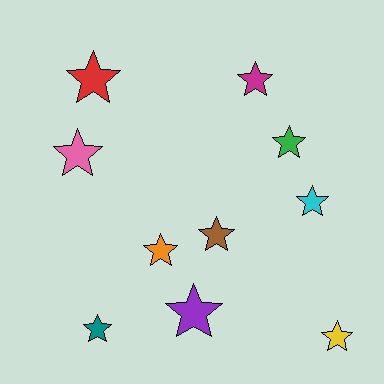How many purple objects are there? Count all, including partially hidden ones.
There is 1 purple object.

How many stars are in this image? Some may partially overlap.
There are 10 stars.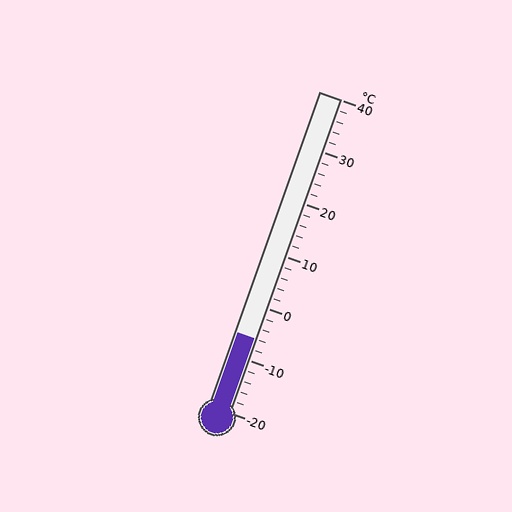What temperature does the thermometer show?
The thermometer shows approximately -6°C.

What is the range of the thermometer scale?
The thermometer scale ranges from -20°C to 40°C.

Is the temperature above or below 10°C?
The temperature is below 10°C.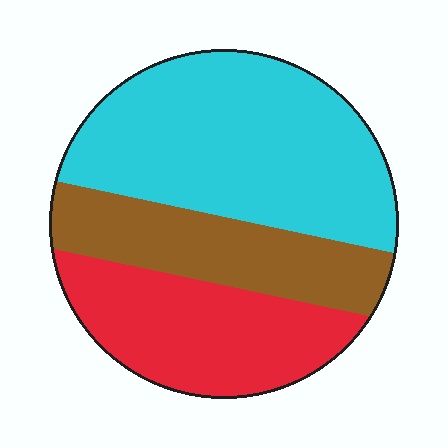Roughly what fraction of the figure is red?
Red takes up about one quarter (1/4) of the figure.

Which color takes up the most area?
Cyan, at roughly 45%.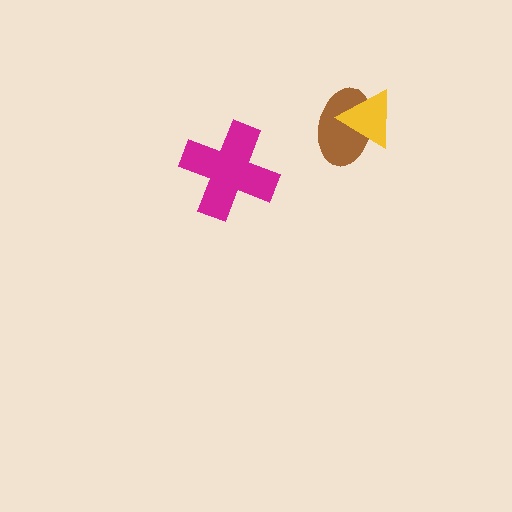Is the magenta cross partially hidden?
No, no other shape covers it.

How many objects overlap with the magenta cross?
0 objects overlap with the magenta cross.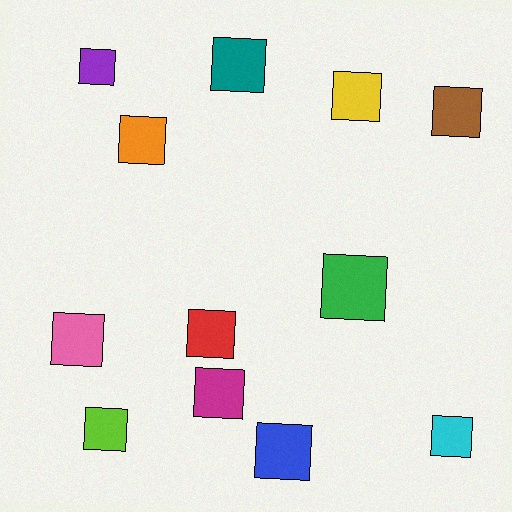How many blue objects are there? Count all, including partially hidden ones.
There is 1 blue object.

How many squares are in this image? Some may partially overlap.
There are 12 squares.